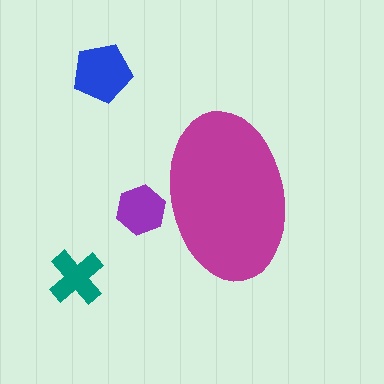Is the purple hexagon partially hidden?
Yes, the purple hexagon is partially hidden behind the magenta ellipse.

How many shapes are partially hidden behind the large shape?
1 shape is partially hidden.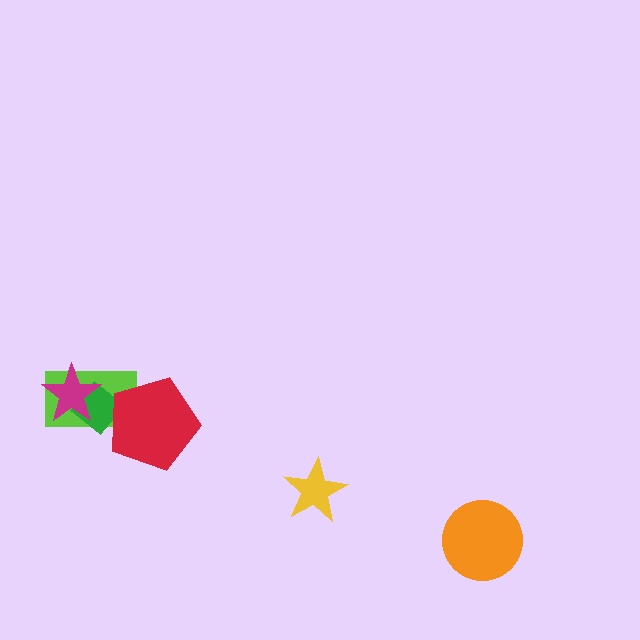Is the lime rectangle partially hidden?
Yes, it is partially covered by another shape.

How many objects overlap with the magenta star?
2 objects overlap with the magenta star.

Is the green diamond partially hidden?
Yes, it is partially covered by another shape.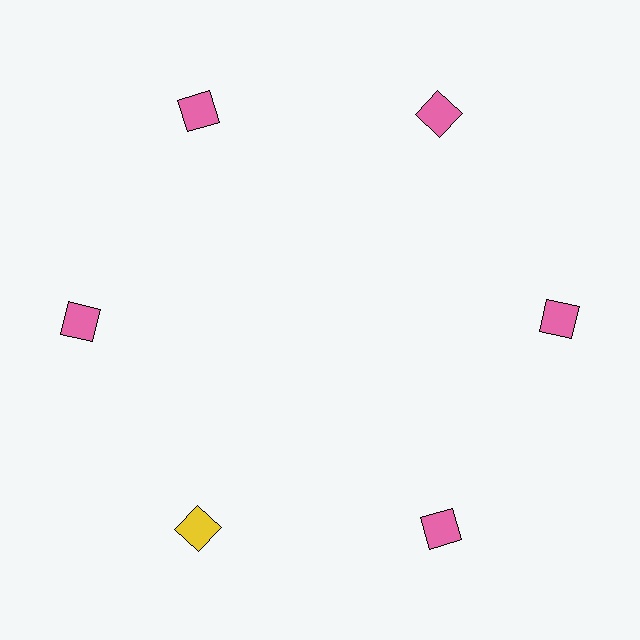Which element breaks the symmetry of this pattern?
The yellow diamond at roughly the 7 o'clock position breaks the symmetry. All other shapes are pink diamonds.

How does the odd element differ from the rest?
It has a different color: yellow instead of pink.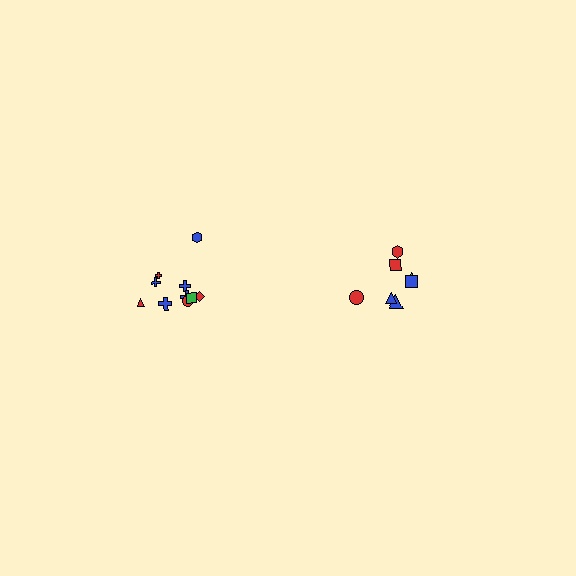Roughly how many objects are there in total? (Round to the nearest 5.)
Roughly 15 objects in total.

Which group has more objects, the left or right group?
The left group.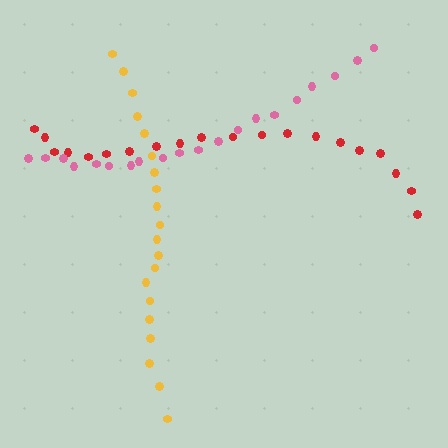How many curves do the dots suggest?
There are 3 distinct paths.